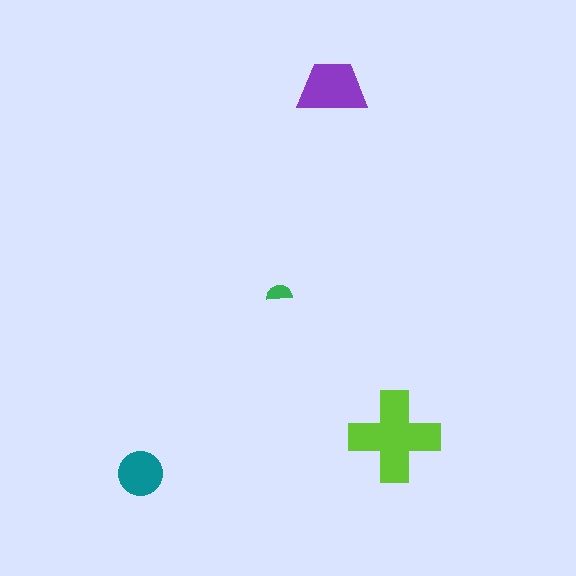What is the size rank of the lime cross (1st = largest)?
1st.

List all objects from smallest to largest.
The green semicircle, the teal circle, the purple trapezoid, the lime cross.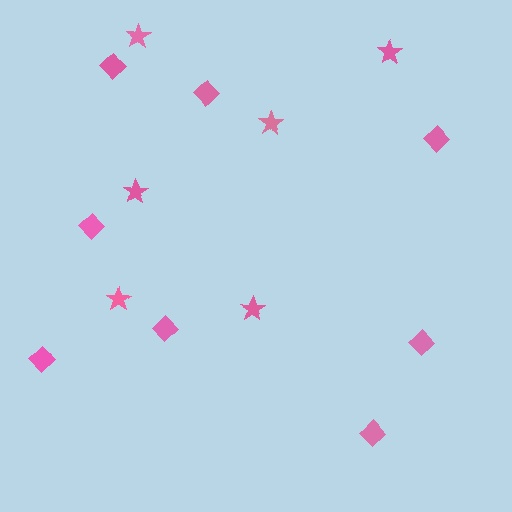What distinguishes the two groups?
There are 2 groups: one group of stars (6) and one group of diamonds (8).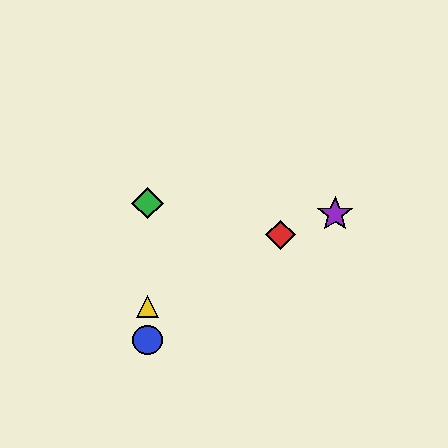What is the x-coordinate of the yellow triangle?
The yellow triangle is at x≈147.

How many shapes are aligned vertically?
3 shapes (the blue circle, the green diamond, the yellow triangle) are aligned vertically.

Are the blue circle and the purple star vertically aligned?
No, the blue circle is at x≈147 and the purple star is at x≈335.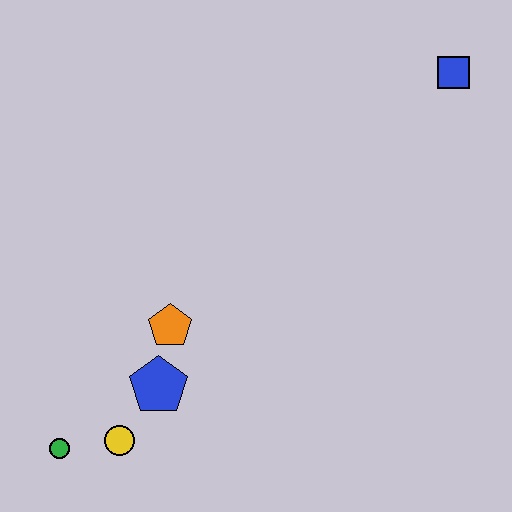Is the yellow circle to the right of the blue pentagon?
No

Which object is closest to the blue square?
The orange pentagon is closest to the blue square.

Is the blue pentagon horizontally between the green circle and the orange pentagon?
Yes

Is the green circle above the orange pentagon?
No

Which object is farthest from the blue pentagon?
The blue square is farthest from the blue pentagon.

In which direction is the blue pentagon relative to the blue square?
The blue pentagon is below the blue square.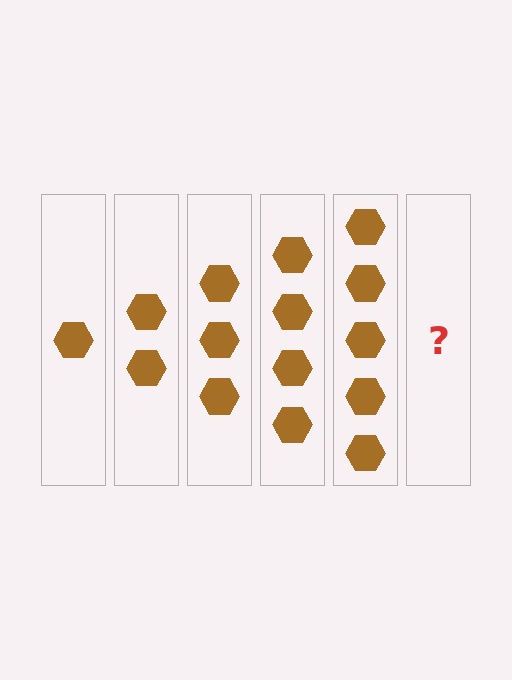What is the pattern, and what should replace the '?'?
The pattern is that each step adds one more hexagon. The '?' should be 6 hexagons.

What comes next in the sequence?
The next element should be 6 hexagons.